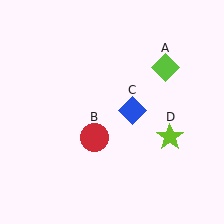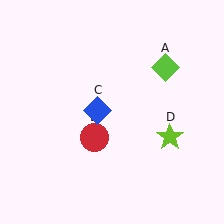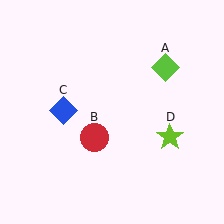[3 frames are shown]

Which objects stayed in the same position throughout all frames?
Lime diamond (object A) and red circle (object B) and lime star (object D) remained stationary.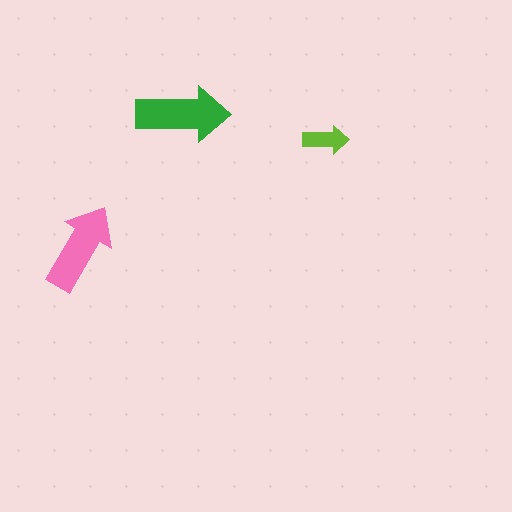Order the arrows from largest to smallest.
the green one, the pink one, the lime one.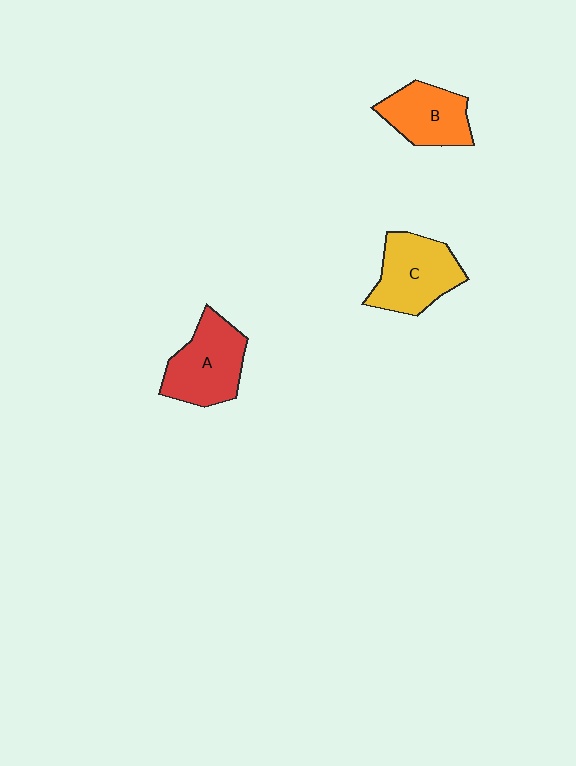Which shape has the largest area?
Shape C (yellow).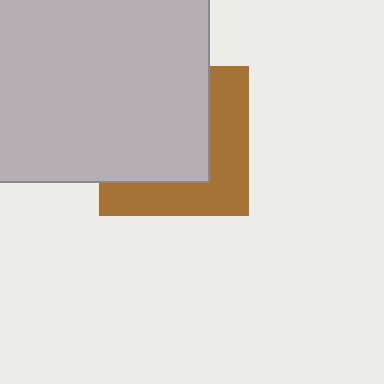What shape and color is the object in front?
The object in front is a light gray rectangle.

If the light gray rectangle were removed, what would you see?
You would see the complete brown square.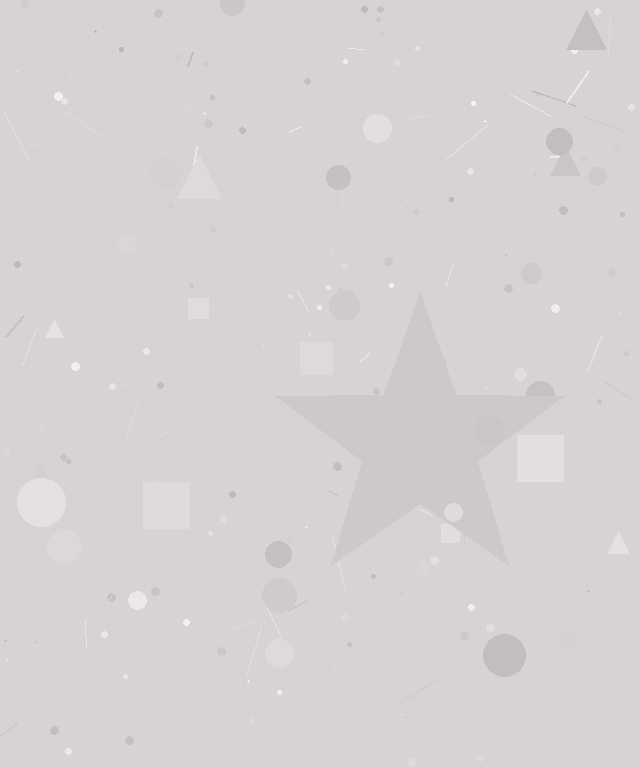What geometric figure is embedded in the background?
A star is embedded in the background.